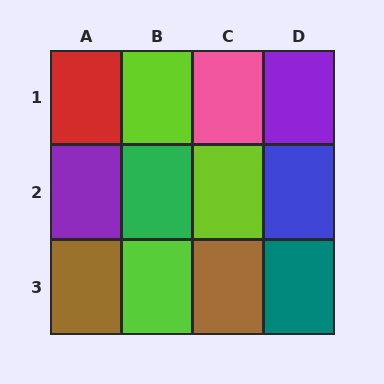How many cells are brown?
2 cells are brown.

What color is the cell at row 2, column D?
Blue.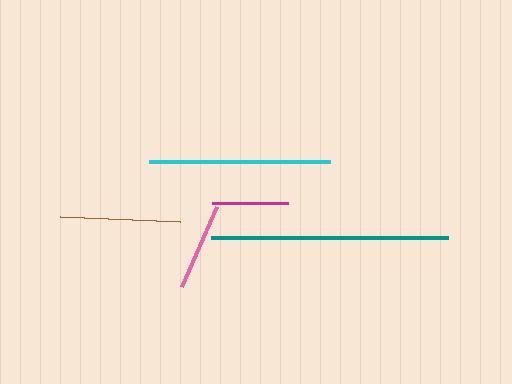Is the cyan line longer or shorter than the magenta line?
The cyan line is longer than the magenta line.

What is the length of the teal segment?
The teal segment is approximately 237 pixels long.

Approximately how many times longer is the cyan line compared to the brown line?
The cyan line is approximately 1.5 times the length of the brown line.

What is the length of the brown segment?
The brown segment is approximately 120 pixels long.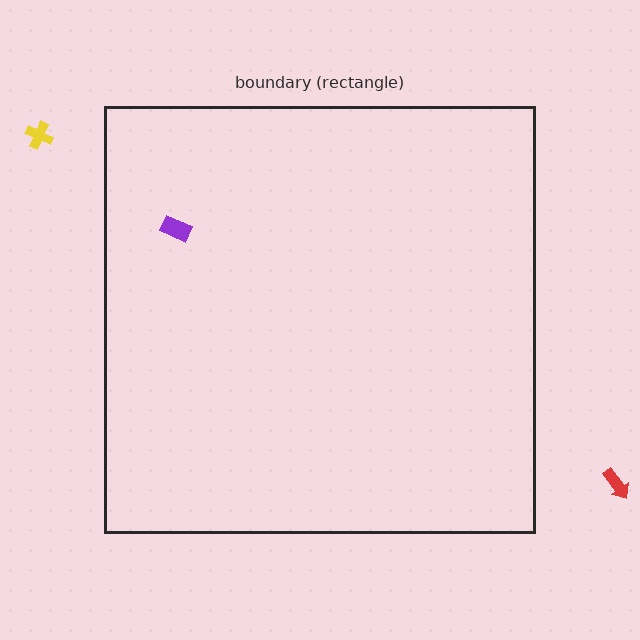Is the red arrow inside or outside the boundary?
Outside.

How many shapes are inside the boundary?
1 inside, 2 outside.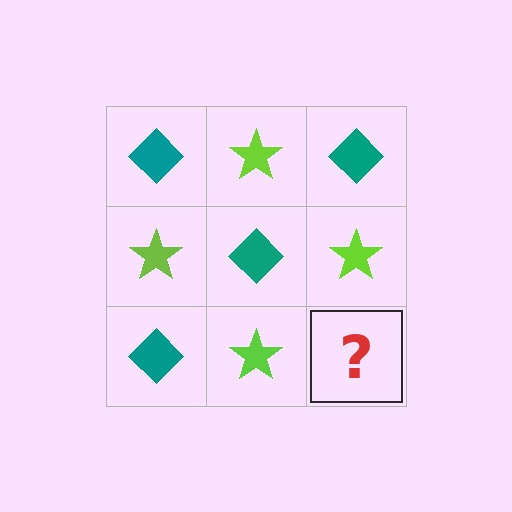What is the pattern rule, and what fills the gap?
The rule is that it alternates teal diamond and lime star in a checkerboard pattern. The gap should be filled with a teal diamond.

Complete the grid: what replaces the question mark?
The question mark should be replaced with a teal diamond.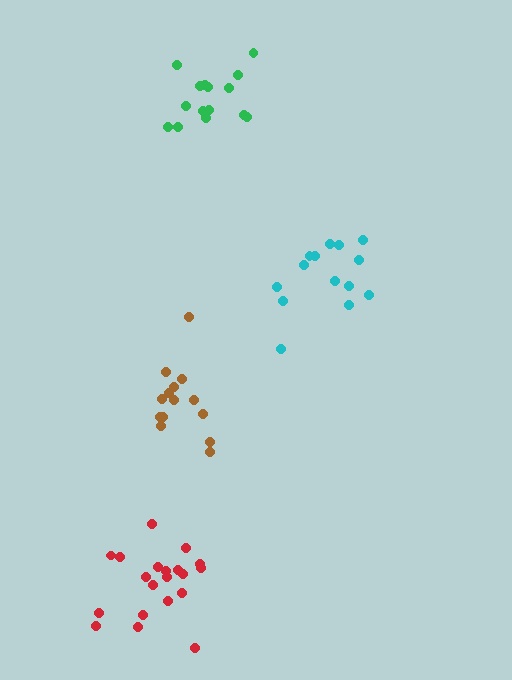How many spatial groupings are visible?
There are 4 spatial groupings.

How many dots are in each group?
Group 1: 14 dots, Group 2: 20 dots, Group 3: 14 dots, Group 4: 15 dots (63 total).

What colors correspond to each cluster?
The clusters are colored: brown, red, cyan, green.